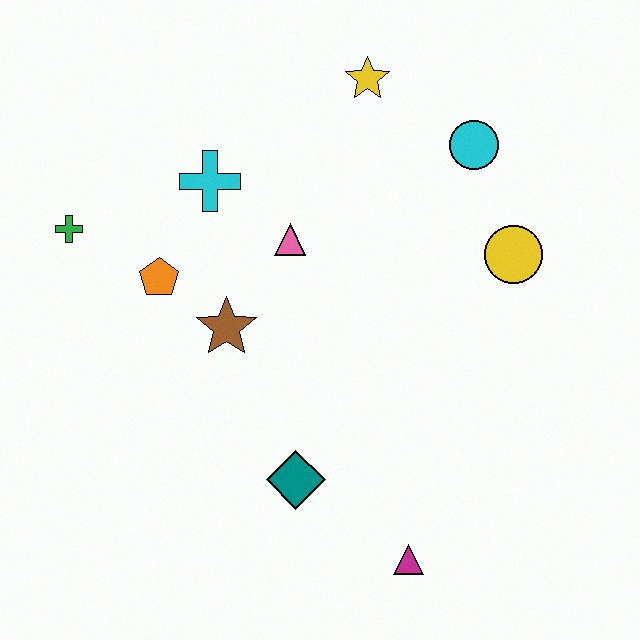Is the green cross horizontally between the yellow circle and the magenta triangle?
No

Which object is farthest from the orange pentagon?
The magenta triangle is farthest from the orange pentagon.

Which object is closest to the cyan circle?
The yellow circle is closest to the cyan circle.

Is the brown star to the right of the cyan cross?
Yes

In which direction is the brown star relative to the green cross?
The brown star is to the right of the green cross.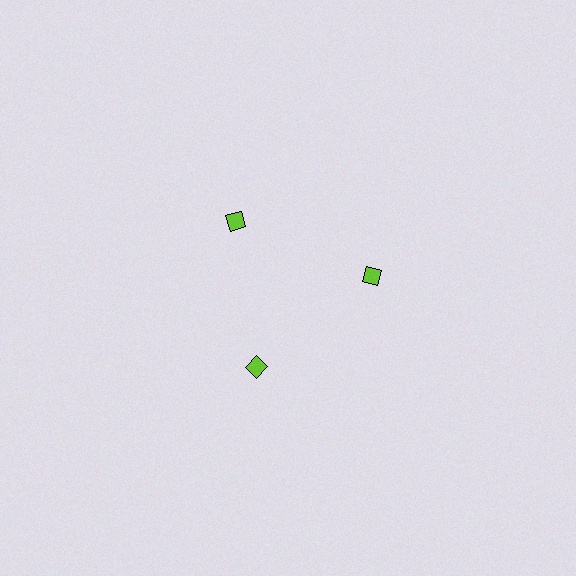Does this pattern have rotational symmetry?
Yes, this pattern has 3-fold rotational symmetry. It looks the same after rotating 120 degrees around the center.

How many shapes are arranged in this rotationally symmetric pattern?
There are 3 shapes, arranged in 3 groups of 1.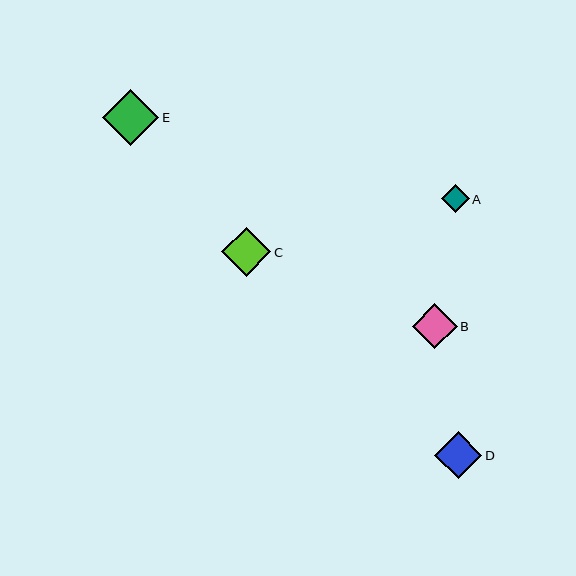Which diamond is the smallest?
Diamond A is the smallest with a size of approximately 28 pixels.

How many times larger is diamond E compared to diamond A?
Diamond E is approximately 2.0 times the size of diamond A.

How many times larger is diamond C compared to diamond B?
Diamond C is approximately 1.1 times the size of diamond B.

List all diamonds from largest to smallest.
From largest to smallest: E, C, D, B, A.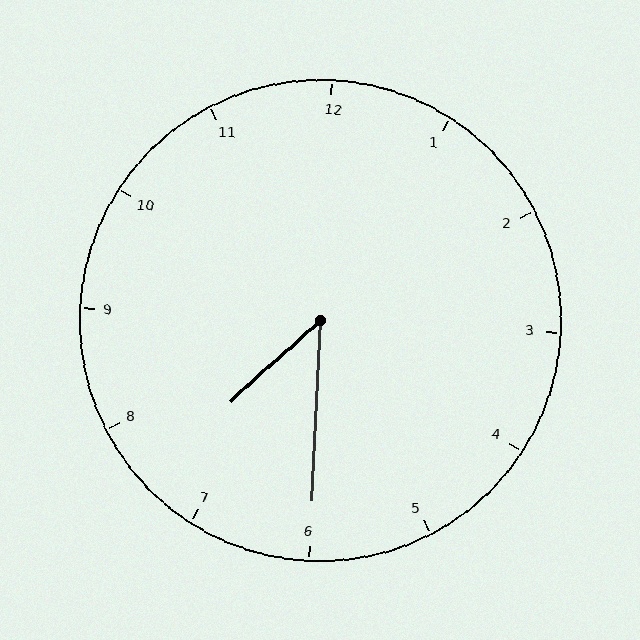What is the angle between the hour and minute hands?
Approximately 45 degrees.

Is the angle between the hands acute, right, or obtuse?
It is acute.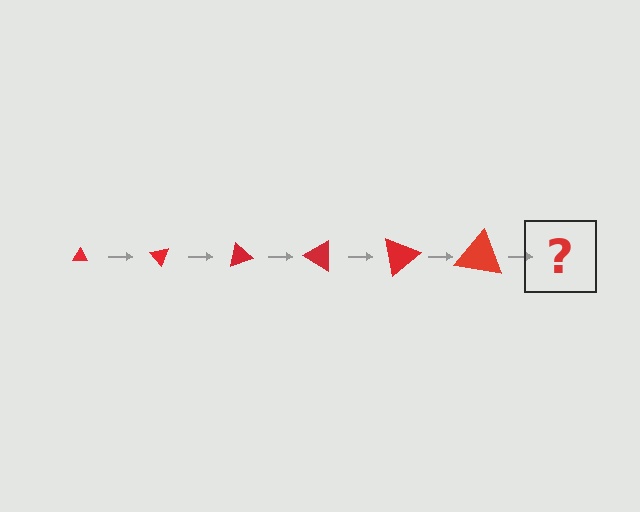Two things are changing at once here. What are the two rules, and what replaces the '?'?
The two rules are that the triangle grows larger each step and it rotates 50 degrees each step. The '?' should be a triangle, larger than the previous one and rotated 300 degrees from the start.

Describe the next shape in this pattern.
It should be a triangle, larger than the previous one and rotated 300 degrees from the start.